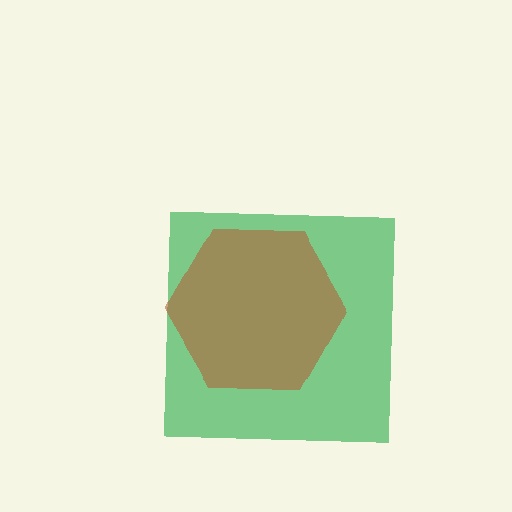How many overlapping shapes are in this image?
There are 2 overlapping shapes in the image.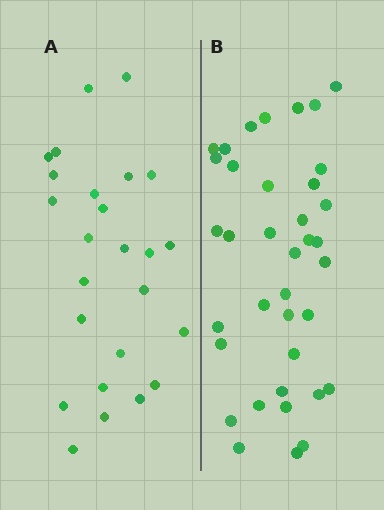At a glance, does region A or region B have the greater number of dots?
Region B (the right region) has more dots.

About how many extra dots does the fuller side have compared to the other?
Region B has roughly 12 or so more dots than region A.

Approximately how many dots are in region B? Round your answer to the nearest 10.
About 40 dots. (The exact count is 37, which rounds to 40.)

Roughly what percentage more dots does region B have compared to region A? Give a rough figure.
About 50% more.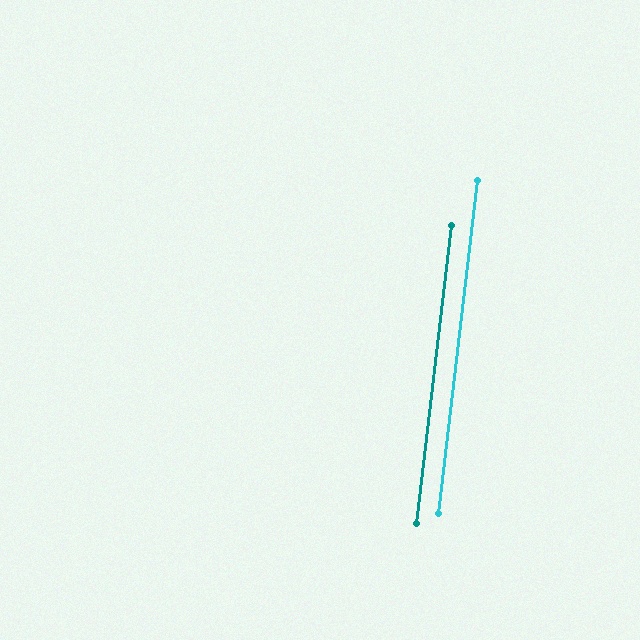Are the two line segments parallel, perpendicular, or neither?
Parallel — their directions differ by only 0.2°.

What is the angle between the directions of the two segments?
Approximately 0 degrees.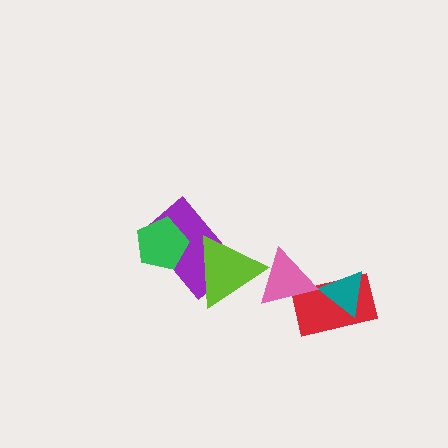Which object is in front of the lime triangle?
The pink triangle is in front of the lime triangle.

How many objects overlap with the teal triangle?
1 object overlaps with the teal triangle.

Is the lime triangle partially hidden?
Yes, it is partially covered by another shape.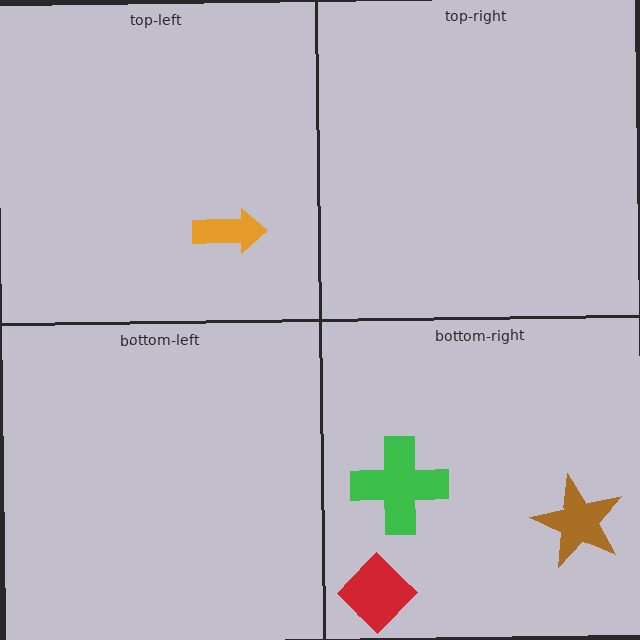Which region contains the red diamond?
The bottom-right region.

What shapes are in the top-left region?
The orange arrow.